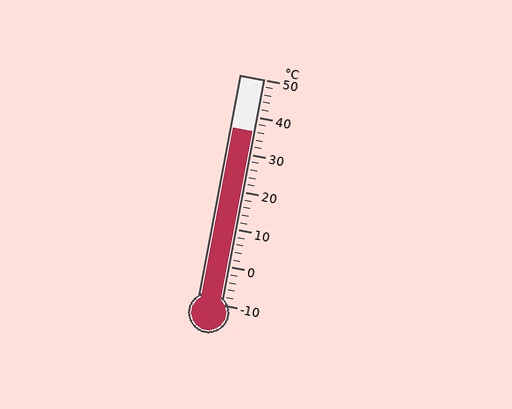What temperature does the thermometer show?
The thermometer shows approximately 36°C.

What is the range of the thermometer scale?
The thermometer scale ranges from -10°C to 50°C.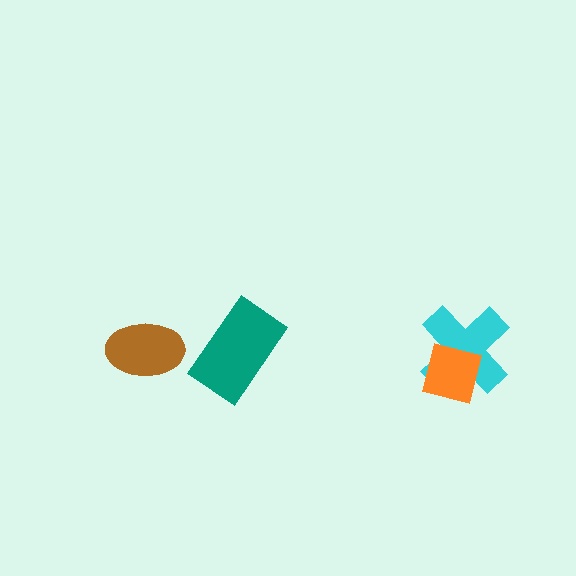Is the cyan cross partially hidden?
Yes, it is partially covered by another shape.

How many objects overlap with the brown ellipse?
0 objects overlap with the brown ellipse.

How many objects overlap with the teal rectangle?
0 objects overlap with the teal rectangle.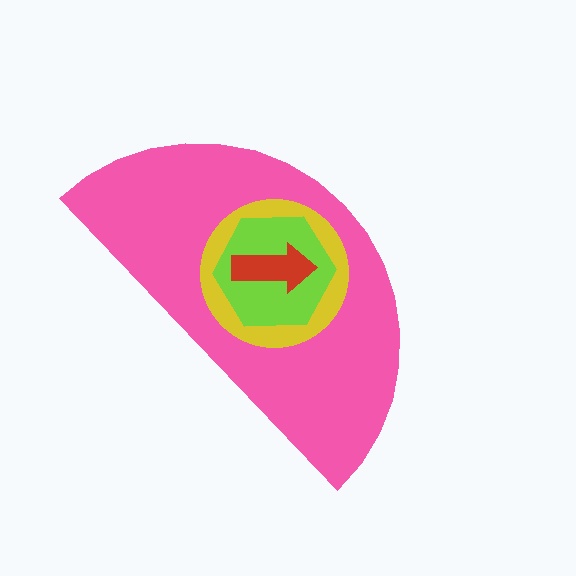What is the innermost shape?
The red arrow.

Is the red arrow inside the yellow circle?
Yes.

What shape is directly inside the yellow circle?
The lime hexagon.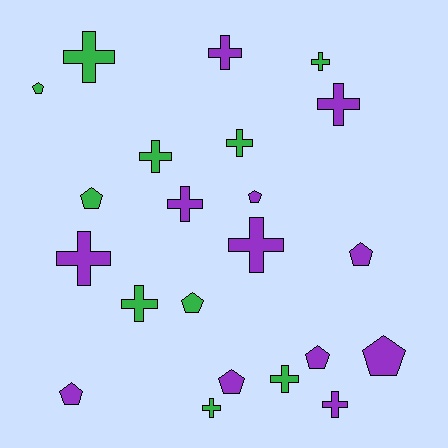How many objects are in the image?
There are 22 objects.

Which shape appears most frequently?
Cross, with 13 objects.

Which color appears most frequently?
Purple, with 12 objects.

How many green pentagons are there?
There are 3 green pentagons.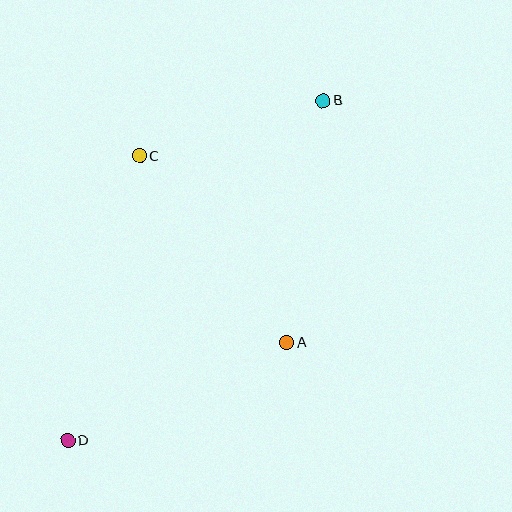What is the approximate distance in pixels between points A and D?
The distance between A and D is approximately 240 pixels.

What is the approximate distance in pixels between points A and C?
The distance between A and C is approximately 238 pixels.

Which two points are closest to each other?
Points B and C are closest to each other.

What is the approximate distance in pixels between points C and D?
The distance between C and D is approximately 294 pixels.